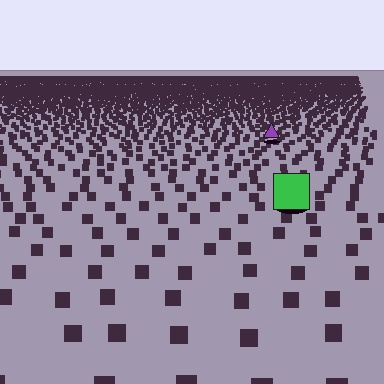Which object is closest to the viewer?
The green square is closest. The texture marks near it are larger and more spread out.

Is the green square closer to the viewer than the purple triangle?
Yes. The green square is closer — you can tell from the texture gradient: the ground texture is coarser near it.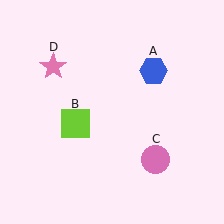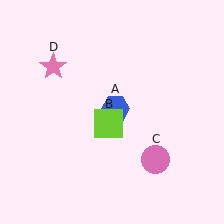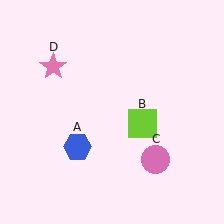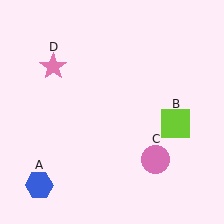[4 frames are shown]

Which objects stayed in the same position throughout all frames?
Pink circle (object C) and pink star (object D) remained stationary.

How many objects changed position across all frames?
2 objects changed position: blue hexagon (object A), lime square (object B).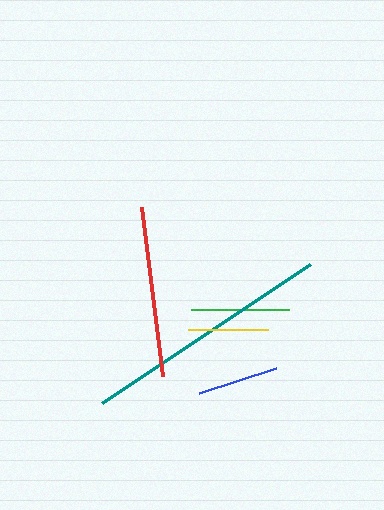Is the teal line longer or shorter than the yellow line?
The teal line is longer than the yellow line.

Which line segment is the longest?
The teal line is the longest at approximately 250 pixels.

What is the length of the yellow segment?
The yellow segment is approximately 80 pixels long.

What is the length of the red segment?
The red segment is approximately 171 pixels long.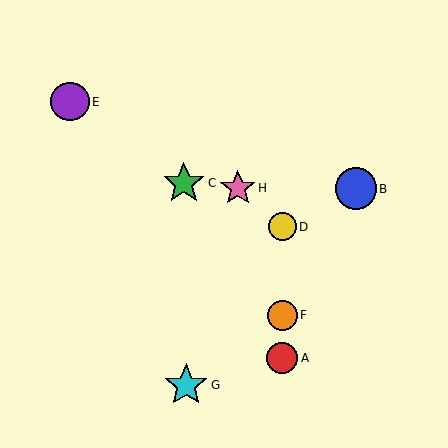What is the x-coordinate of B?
Object B is at x≈356.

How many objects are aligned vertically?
3 objects (A, D, F) are aligned vertically.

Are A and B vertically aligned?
No, A is at x≈282 and B is at x≈356.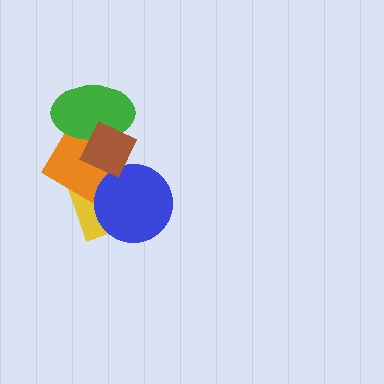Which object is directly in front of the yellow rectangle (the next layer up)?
The orange diamond is directly in front of the yellow rectangle.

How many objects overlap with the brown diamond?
4 objects overlap with the brown diamond.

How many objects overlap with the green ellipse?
2 objects overlap with the green ellipse.